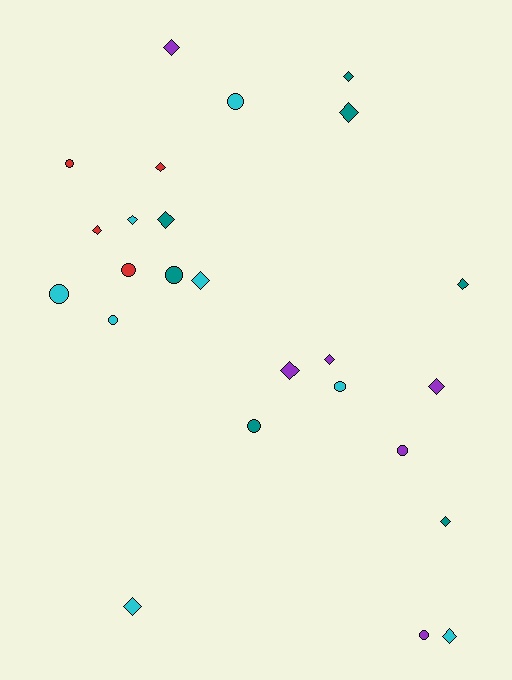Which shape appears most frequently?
Diamond, with 15 objects.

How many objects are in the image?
There are 25 objects.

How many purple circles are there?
There are 2 purple circles.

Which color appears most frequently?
Cyan, with 8 objects.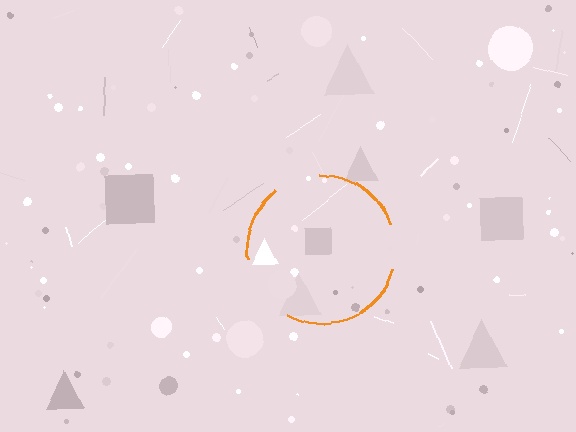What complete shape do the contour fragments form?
The contour fragments form a circle.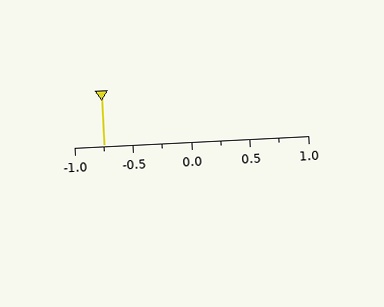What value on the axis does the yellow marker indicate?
The marker indicates approximately -0.75.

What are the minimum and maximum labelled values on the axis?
The axis runs from -1.0 to 1.0.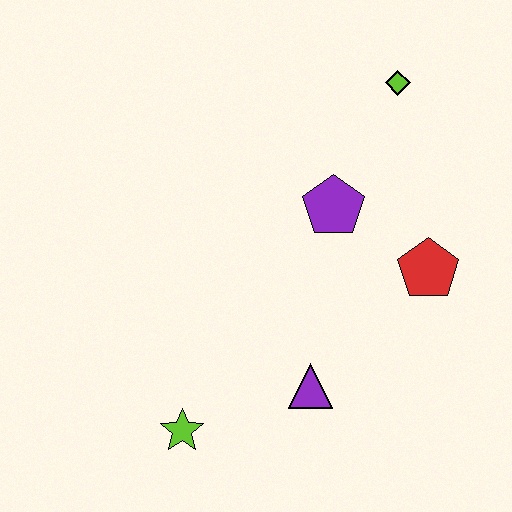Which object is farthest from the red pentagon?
The lime star is farthest from the red pentagon.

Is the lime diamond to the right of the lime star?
Yes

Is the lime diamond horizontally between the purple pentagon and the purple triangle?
No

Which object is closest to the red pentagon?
The purple pentagon is closest to the red pentagon.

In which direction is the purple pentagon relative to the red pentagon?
The purple pentagon is to the left of the red pentagon.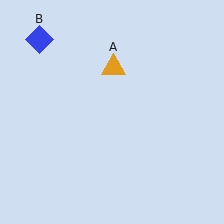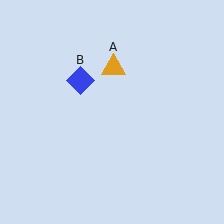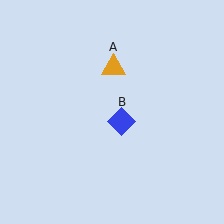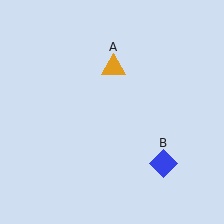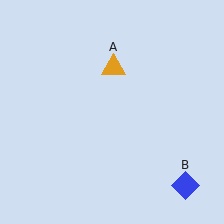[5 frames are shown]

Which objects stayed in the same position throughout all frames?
Orange triangle (object A) remained stationary.